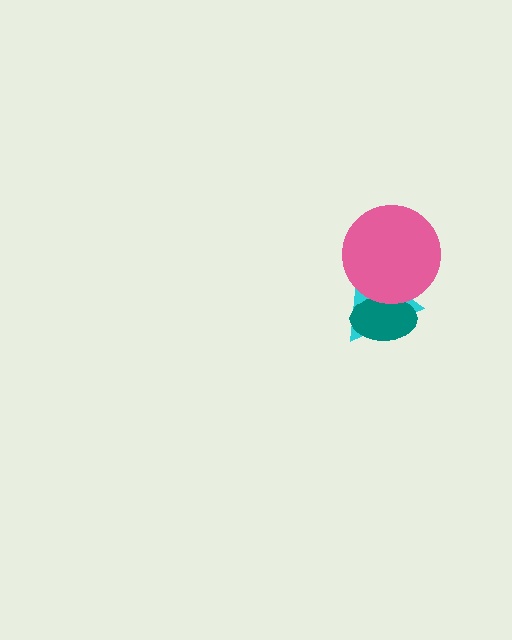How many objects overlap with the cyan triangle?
2 objects overlap with the cyan triangle.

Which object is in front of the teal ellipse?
The pink circle is in front of the teal ellipse.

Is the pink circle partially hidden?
No, no other shape covers it.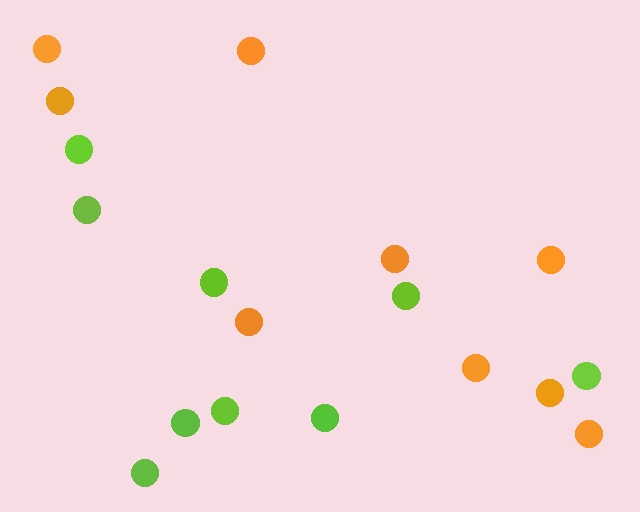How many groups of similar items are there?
There are 2 groups: one group of lime circles (9) and one group of orange circles (9).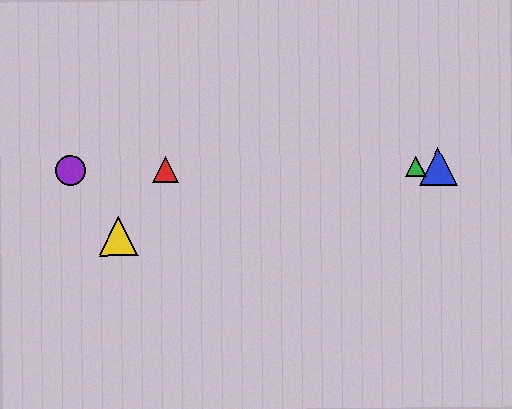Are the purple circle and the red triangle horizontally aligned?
Yes, both are at y≈170.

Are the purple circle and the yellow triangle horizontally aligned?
No, the purple circle is at y≈170 and the yellow triangle is at y≈236.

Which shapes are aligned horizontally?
The red triangle, the blue triangle, the green triangle, the purple circle are aligned horizontally.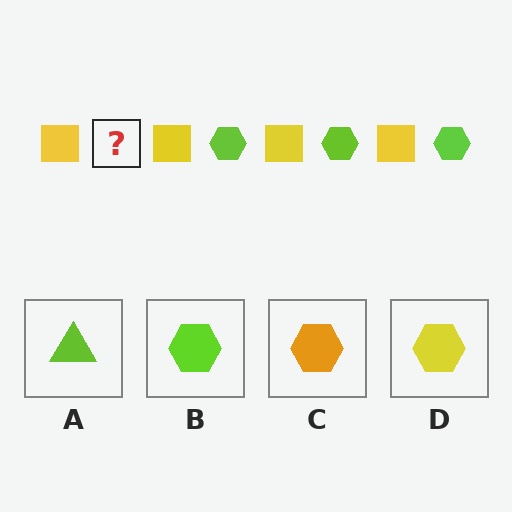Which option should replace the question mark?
Option B.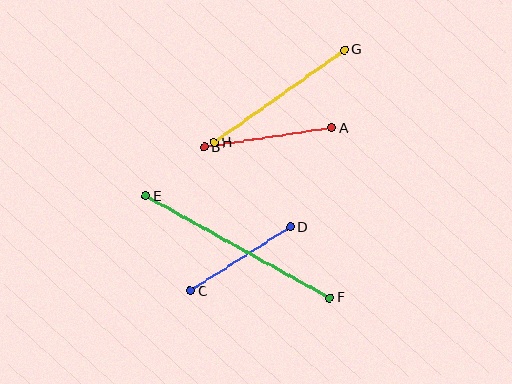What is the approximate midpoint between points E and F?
The midpoint is at approximately (238, 247) pixels.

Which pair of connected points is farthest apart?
Points E and F are farthest apart.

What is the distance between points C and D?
The distance is approximately 118 pixels.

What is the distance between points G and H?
The distance is approximately 160 pixels.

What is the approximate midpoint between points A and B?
The midpoint is at approximately (268, 138) pixels.